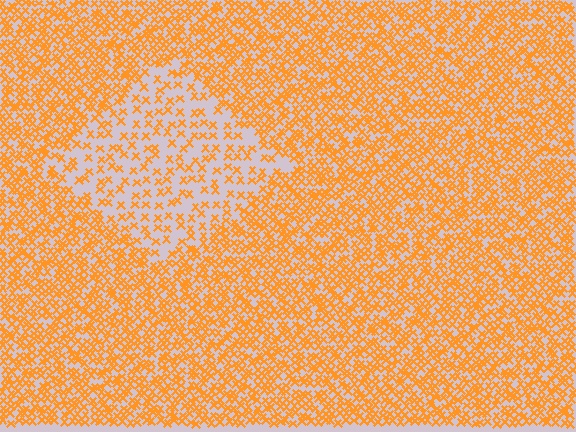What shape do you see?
I see a diamond.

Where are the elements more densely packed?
The elements are more densely packed outside the diamond boundary.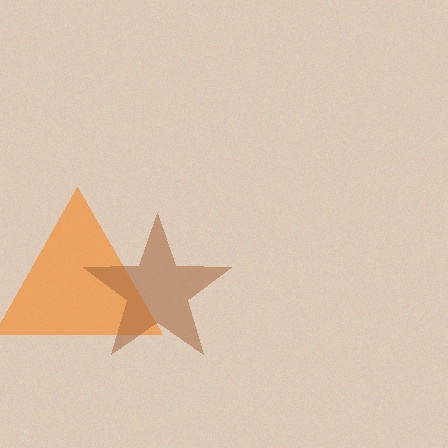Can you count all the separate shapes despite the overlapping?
Yes, there are 2 separate shapes.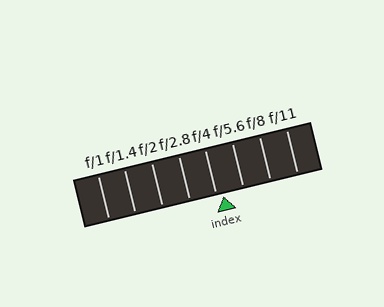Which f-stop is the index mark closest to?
The index mark is closest to f/4.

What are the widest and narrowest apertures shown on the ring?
The widest aperture shown is f/1 and the narrowest is f/11.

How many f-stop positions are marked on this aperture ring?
There are 8 f-stop positions marked.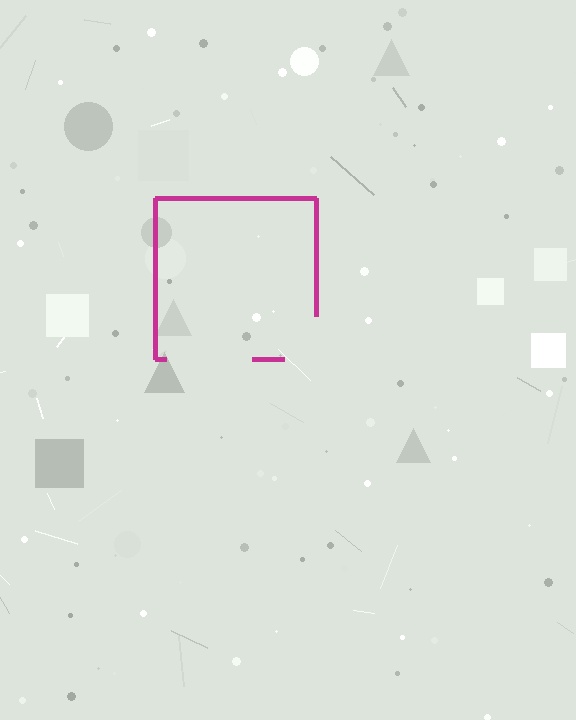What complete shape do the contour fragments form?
The contour fragments form a square.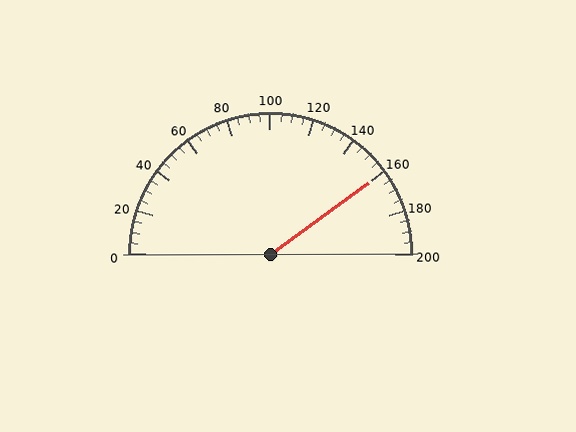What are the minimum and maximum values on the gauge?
The gauge ranges from 0 to 200.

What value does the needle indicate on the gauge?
The needle indicates approximately 160.